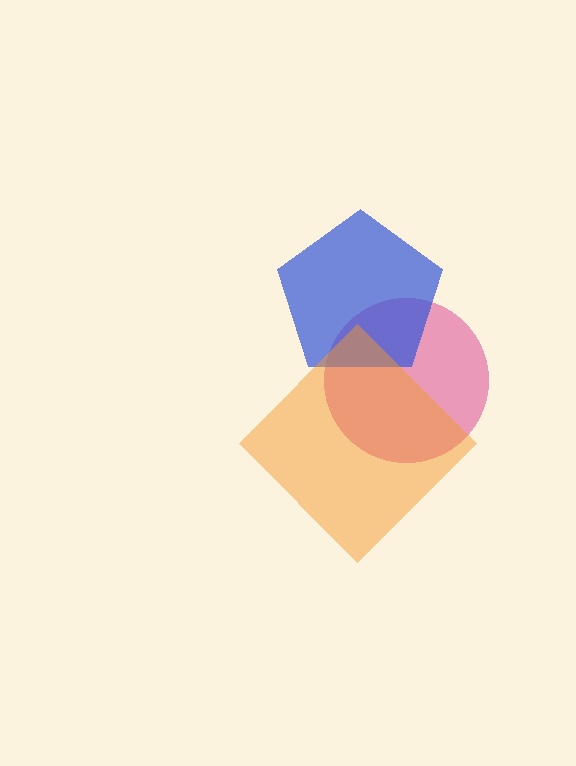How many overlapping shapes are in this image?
There are 3 overlapping shapes in the image.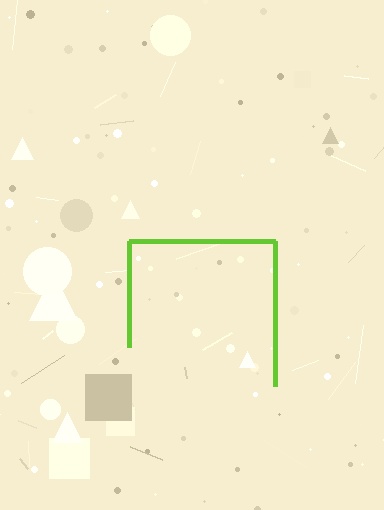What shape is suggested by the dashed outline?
The dashed outline suggests a square.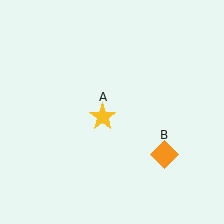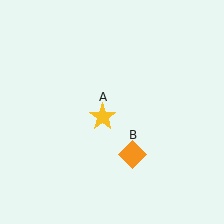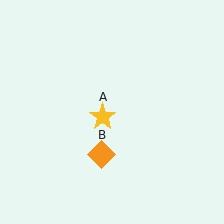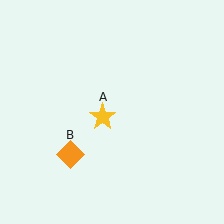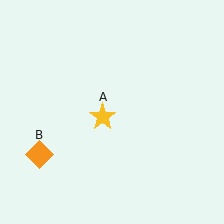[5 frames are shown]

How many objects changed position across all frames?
1 object changed position: orange diamond (object B).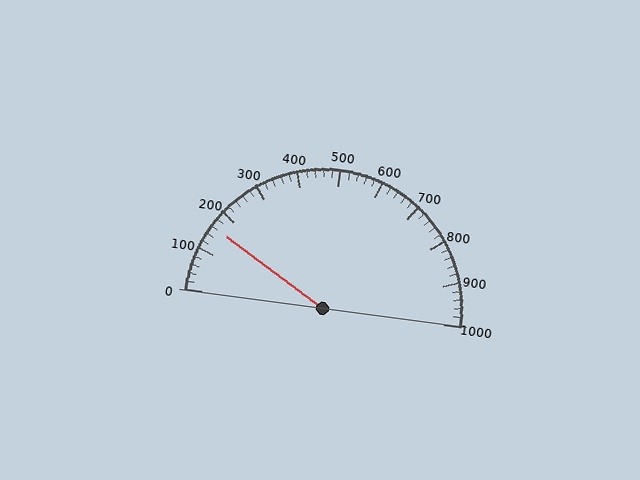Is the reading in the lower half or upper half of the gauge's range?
The reading is in the lower half of the range (0 to 1000).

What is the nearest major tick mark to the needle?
The nearest major tick mark is 200.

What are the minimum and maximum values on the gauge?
The gauge ranges from 0 to 1000.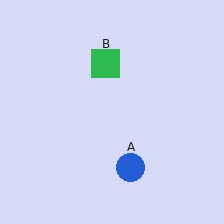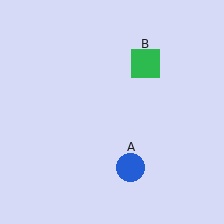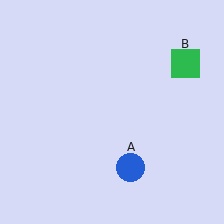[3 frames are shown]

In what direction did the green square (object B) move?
The green square (object B) moved right.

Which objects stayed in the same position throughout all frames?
Blue circle (object A) remained stationary.